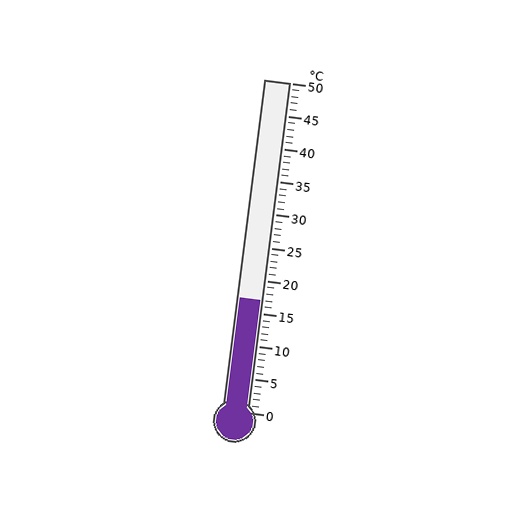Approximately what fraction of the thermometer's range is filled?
The thermometer is filled to approximately 35% of its range.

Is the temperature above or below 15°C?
The temperature is above 15°C.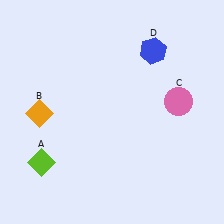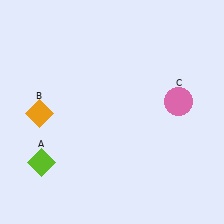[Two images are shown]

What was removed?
The blue hexagon (D) was removed in Image 2.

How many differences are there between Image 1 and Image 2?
There is 1 difference between the two images.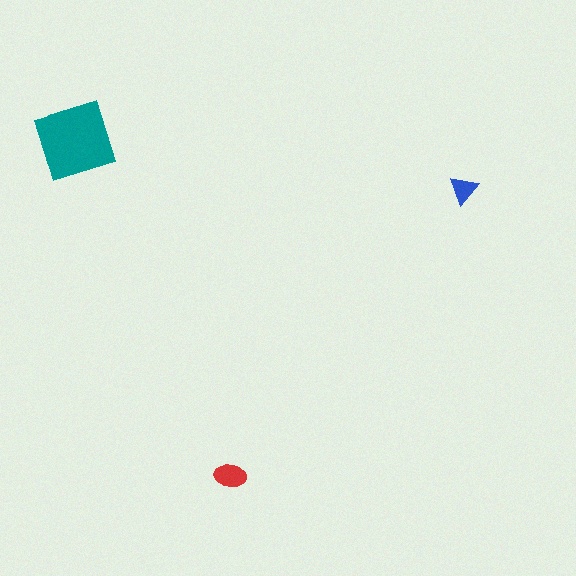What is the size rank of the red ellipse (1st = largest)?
2nd.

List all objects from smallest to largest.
The blue triangle, the red ellipse, the teal square.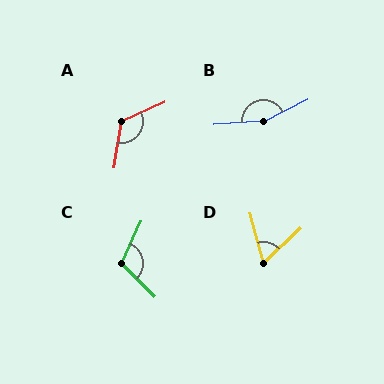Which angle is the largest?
B, at approximately 158 degrees.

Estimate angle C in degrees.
Approximately 110 degrees.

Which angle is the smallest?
D, at approximately 61 degrees.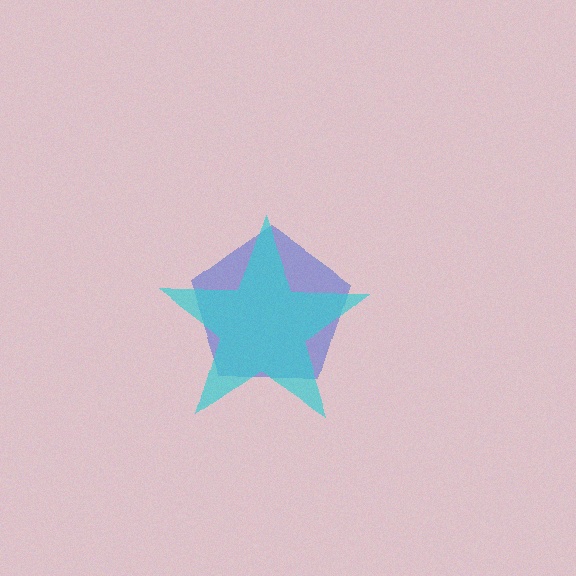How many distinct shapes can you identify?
There are 2 distinct shapes: a blue pentagon, a cyan star.